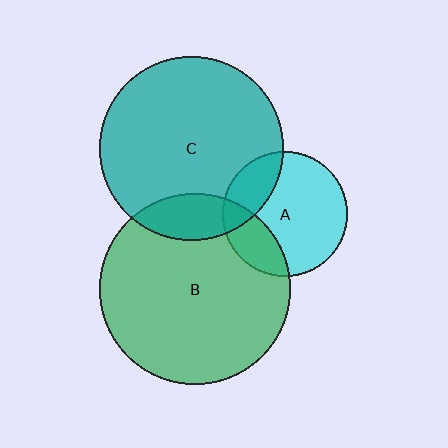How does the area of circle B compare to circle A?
Approximately 2.3 times.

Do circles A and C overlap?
Yes.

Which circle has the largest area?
Circle B (green).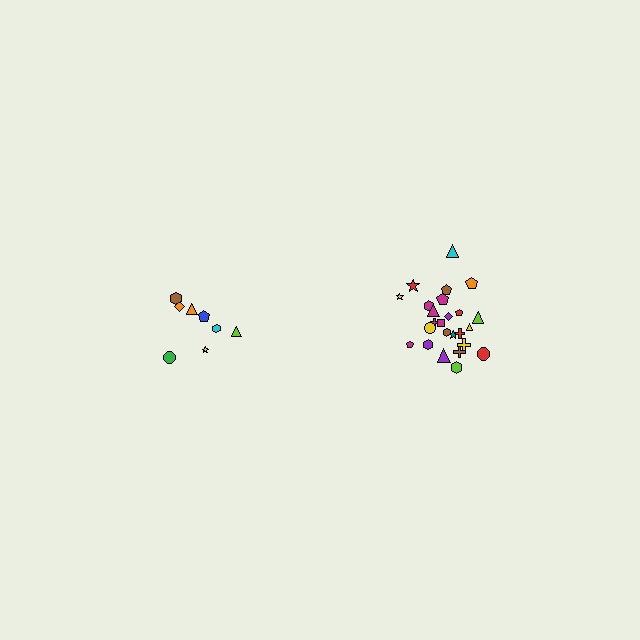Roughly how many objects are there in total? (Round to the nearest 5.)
Roughly 35 objects in total.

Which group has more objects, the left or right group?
The right group.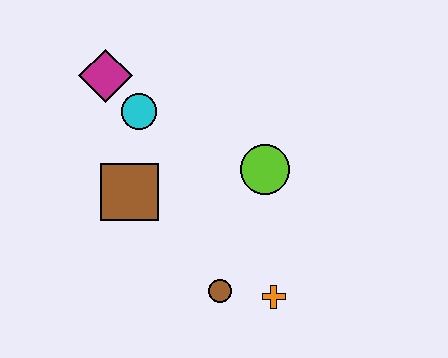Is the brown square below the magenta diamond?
Yes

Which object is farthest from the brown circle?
The magenta diamond is farthest from the brown circle.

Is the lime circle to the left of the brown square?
No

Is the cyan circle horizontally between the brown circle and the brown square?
Yes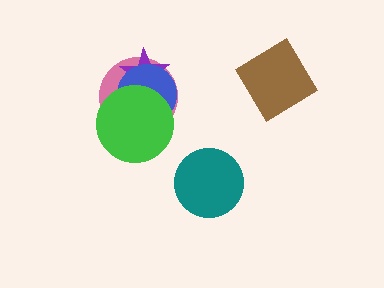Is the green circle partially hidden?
No, no other shape covers it.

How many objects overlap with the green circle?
3 objects overlap with the green circle.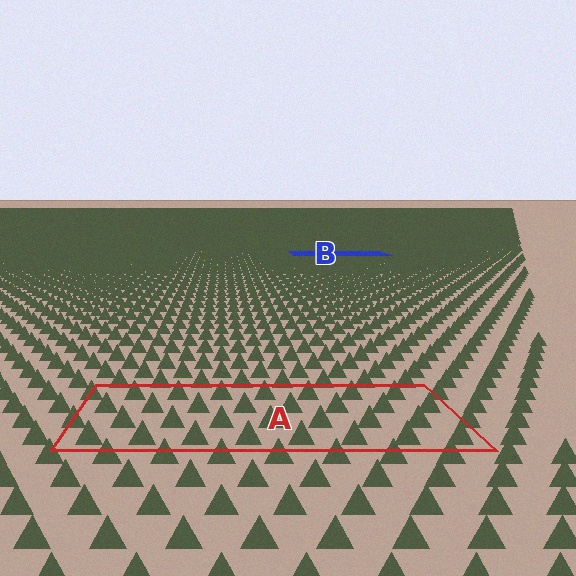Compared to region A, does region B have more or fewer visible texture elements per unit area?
Region B has more texture elements per unit area — they are packed more densely because it is farther away.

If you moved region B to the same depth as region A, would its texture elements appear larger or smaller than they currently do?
They would appear larger. At a closer depth, the same texture elements are projected at a bigger on-screen size.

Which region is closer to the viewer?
Region A is closer. The texture elements there are larger and more spread out.